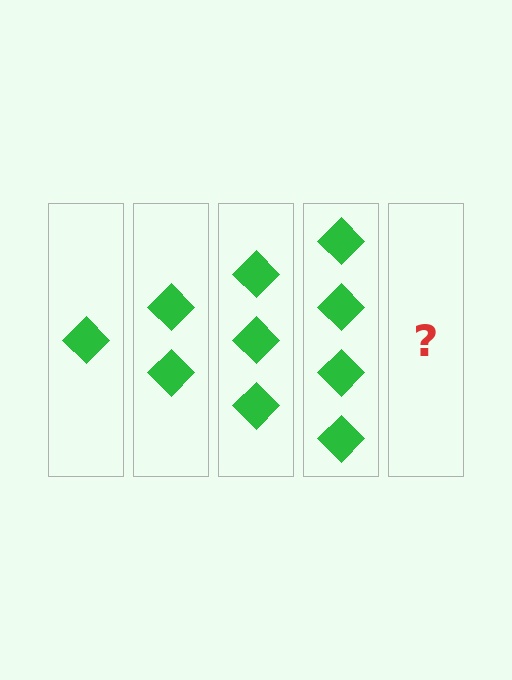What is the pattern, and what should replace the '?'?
The pattern is that each step adds one more diamond. The '?' should be 5 diamonds.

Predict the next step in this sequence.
The next step is 5 diamonds.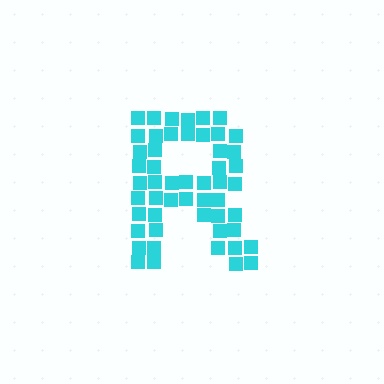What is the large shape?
The large shape is the letter R.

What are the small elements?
The small elements are squares.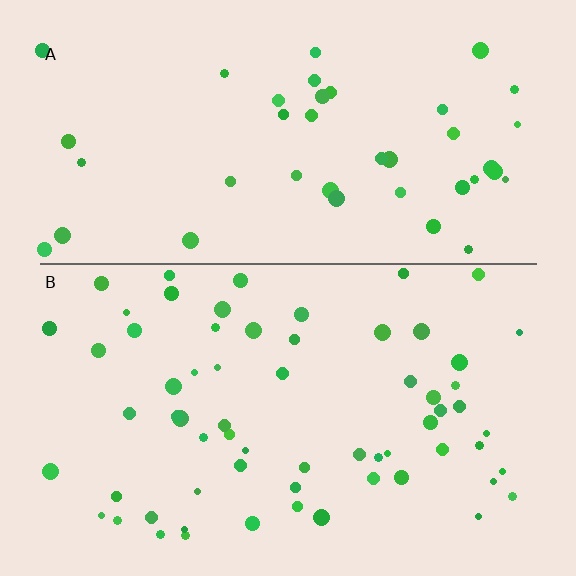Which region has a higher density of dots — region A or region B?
B (the bottom).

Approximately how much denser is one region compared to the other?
Approximately 1.6× — region B over region A.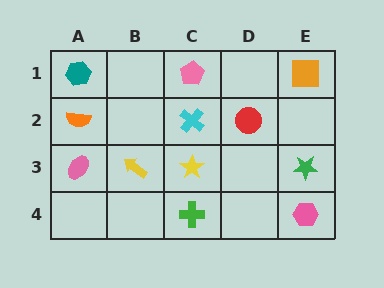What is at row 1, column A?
A teal hexagon.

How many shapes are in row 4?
2 shapes.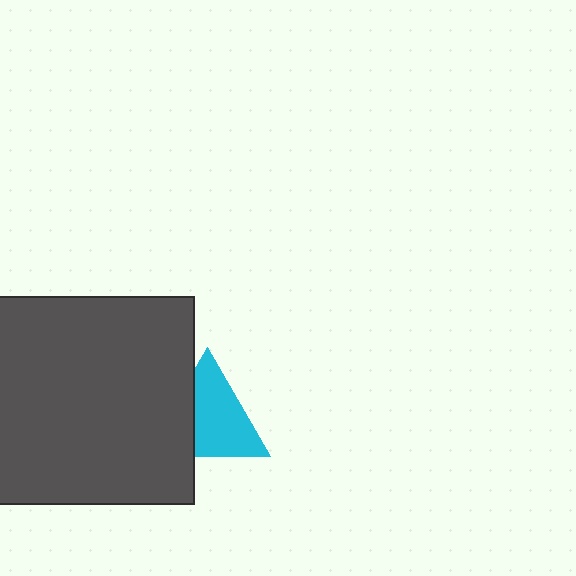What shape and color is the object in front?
The object in front is a dark gray square.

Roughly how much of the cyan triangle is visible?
Most of it is visible (roughly 67%).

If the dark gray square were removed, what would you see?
You would see the complete cyan triangle.